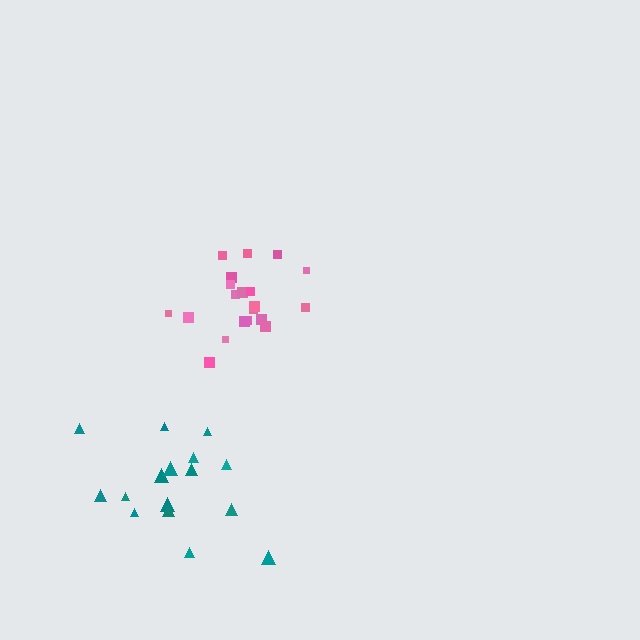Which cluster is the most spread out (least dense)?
Teal.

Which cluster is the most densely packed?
Pink.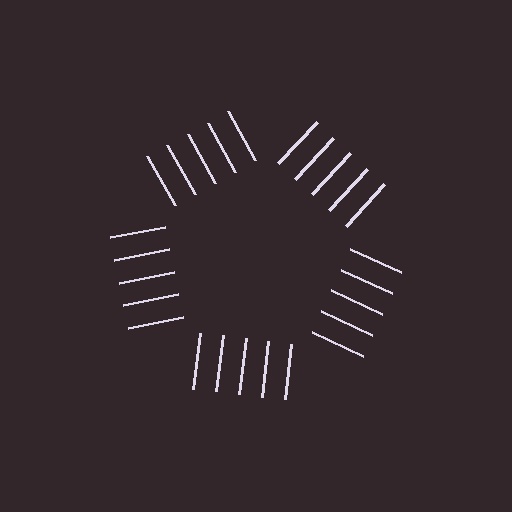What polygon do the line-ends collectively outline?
An illusory pentagon — the line segments terminate on its edges but no continuous stroke is drawn.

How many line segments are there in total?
25 — 5 along each of the 5 edges.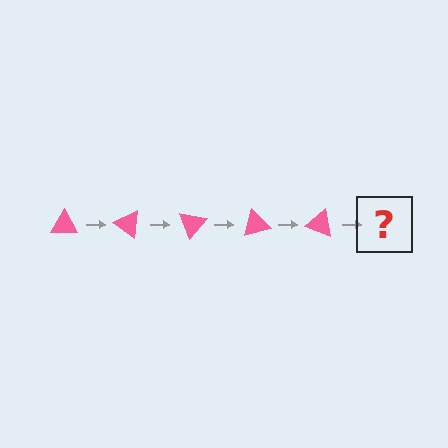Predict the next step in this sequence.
The next step is a pink triangle rotated 175 degrees.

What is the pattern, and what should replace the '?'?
The pattern is that the triangle rotates 35 degrees each step. The '?' should be a pink triangle rotated 175 degrees.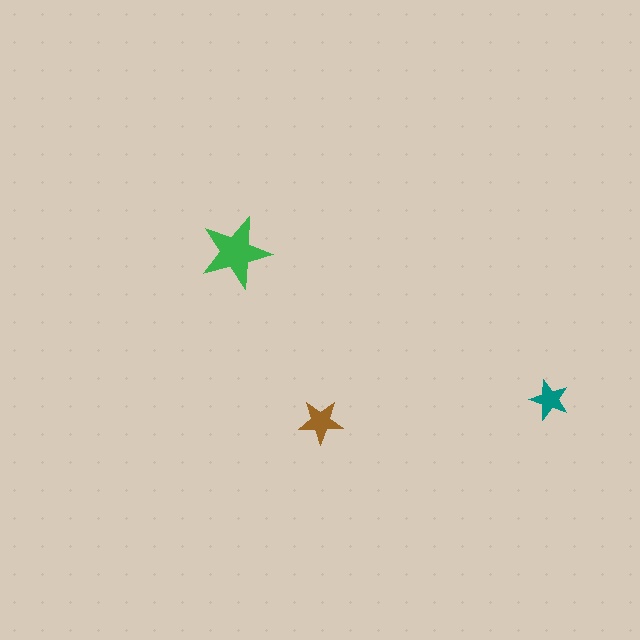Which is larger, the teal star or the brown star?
The brown one.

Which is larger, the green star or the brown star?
The green one.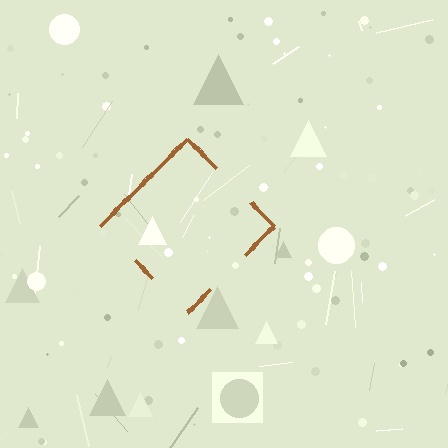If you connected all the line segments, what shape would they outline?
They would outline a diamond.